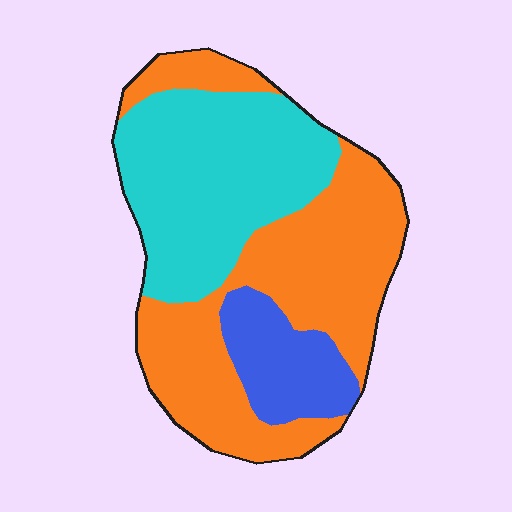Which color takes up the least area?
Blue, at roughly 15%.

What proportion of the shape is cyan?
Cyan takes up about three eighths (3/8) of the shape.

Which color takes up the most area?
Orange, at roughly 50%.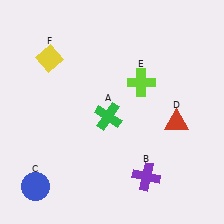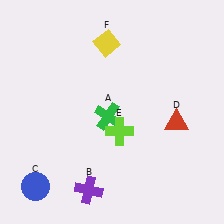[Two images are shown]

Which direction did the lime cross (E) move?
The lime cross (E) moved down.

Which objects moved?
The objects that moved are: the purple cross (B), the lime cross (E), the yellow diamond (F).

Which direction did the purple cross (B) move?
The purple cross (B) moved left.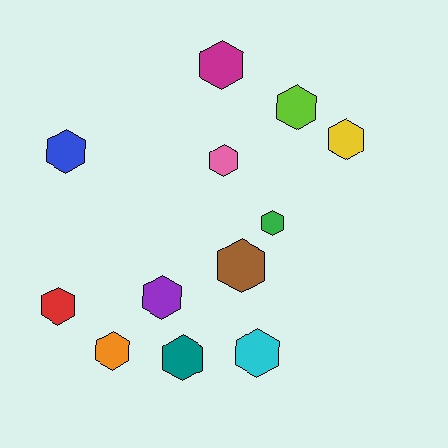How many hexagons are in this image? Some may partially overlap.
There are 12 hexagons.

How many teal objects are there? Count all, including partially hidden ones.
There is 1 teal object.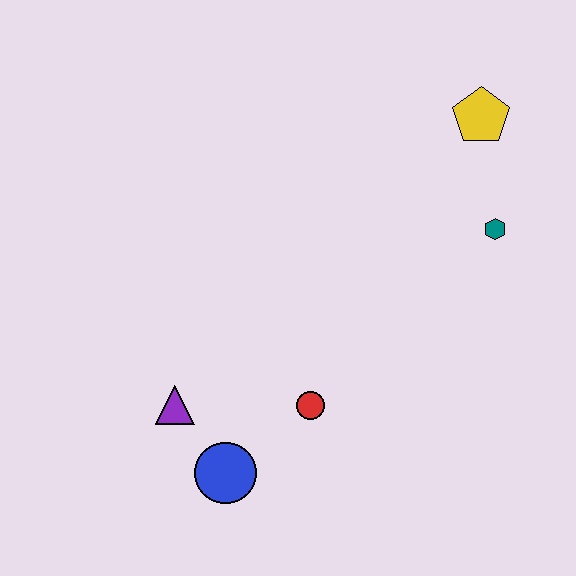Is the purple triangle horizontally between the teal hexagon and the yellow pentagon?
No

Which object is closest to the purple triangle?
The blue circle is closest to the purple triangle.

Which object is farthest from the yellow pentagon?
The blue circle is farthest from the yellow pentagon.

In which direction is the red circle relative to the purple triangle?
The red circle is to the right of the purple triangle.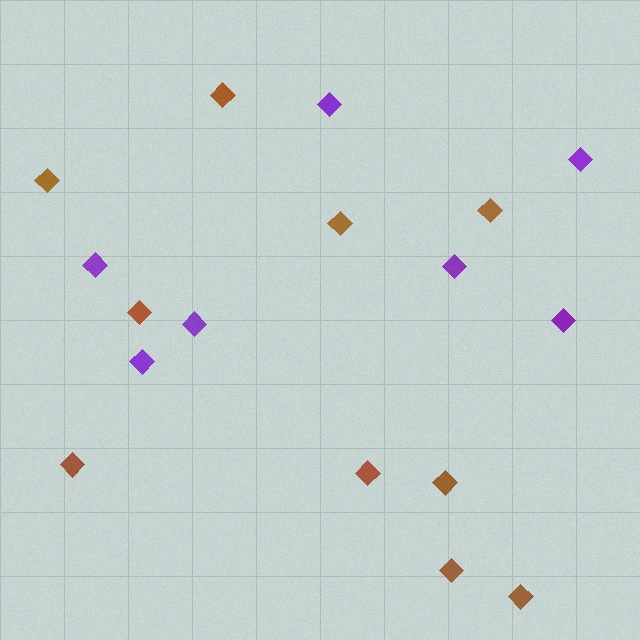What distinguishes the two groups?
There are 2 groups: one group of brown diamonds (10) and one group of purple diamonds (7).